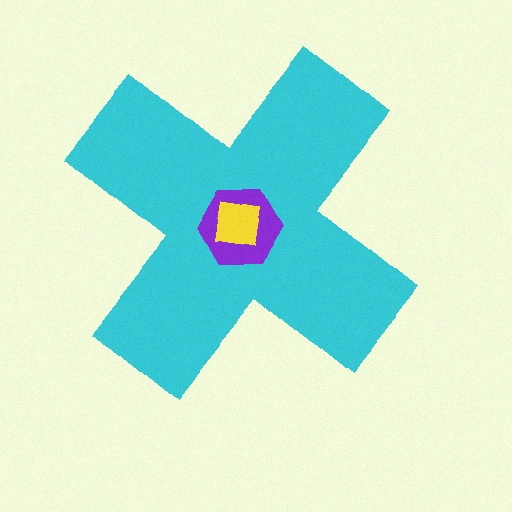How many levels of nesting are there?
3.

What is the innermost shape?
The yellow square.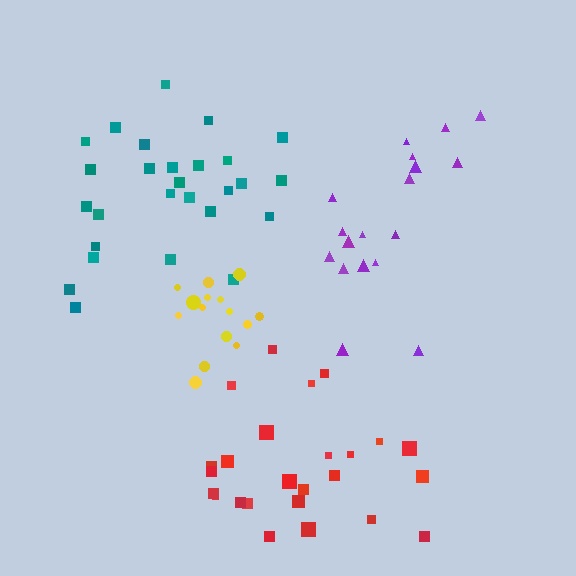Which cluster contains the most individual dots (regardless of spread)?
Teal (27).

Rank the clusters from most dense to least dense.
yellow, teal, red, purple.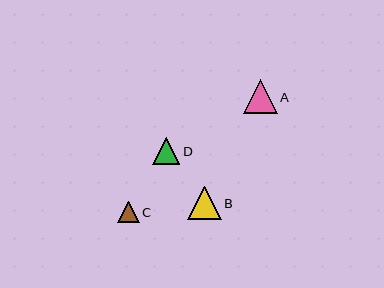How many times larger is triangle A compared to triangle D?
Triangle A is approximately 1.2 times the size of triangle D.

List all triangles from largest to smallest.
From largest to smallest: B, A, D, C.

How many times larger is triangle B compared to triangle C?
Triangle B is approximately 1.6 times the size of triangle C.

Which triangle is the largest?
Triangle B is the largest with a size of approximately 34 pixels.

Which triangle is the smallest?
Triangle C is the smallest with a size of approximately 21 pixels.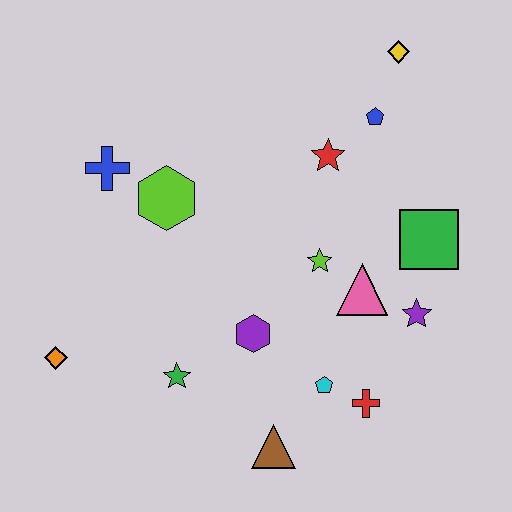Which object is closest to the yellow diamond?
The blue pentagon is closest to the yellow diamond.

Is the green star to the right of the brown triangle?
No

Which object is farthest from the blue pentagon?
The orange diamond is farthest from the blue pentagon.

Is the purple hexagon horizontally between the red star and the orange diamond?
Yes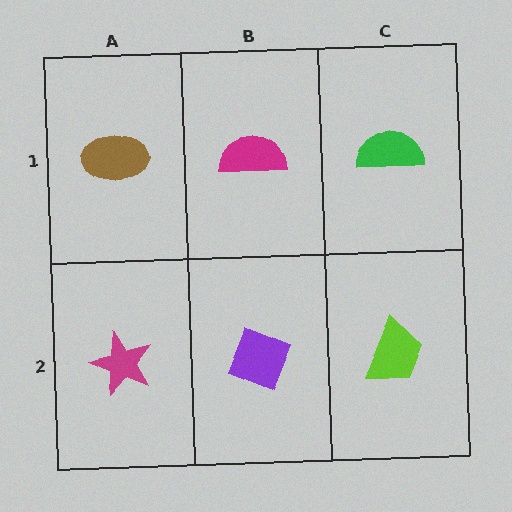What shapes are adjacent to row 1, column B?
A purple diamond (row 2, column B), a brown ellipse (row 1, column A), a green semicircle (row 1, column C).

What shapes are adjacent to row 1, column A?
A magenta star (row 2, column A), a magenta semicircle (row 1, column B).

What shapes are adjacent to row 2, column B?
A magenta semicircle (row 1, column B), a magenta star (row 2, column A), a lime trapezoid (row 2, column C).